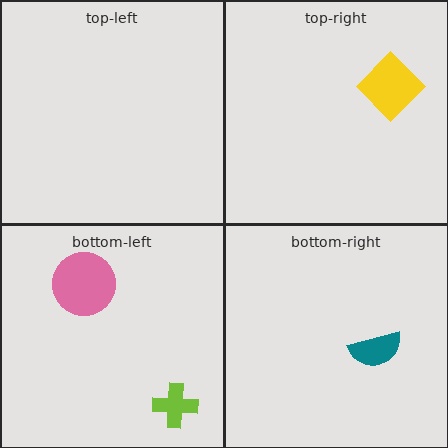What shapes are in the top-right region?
The yellow diamond.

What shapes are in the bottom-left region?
The lime cross, the pink circle.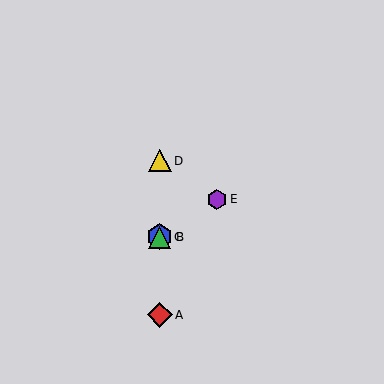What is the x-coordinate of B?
Object B is at x≈160.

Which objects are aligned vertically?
Objects A, B, C, D are aligned vertically.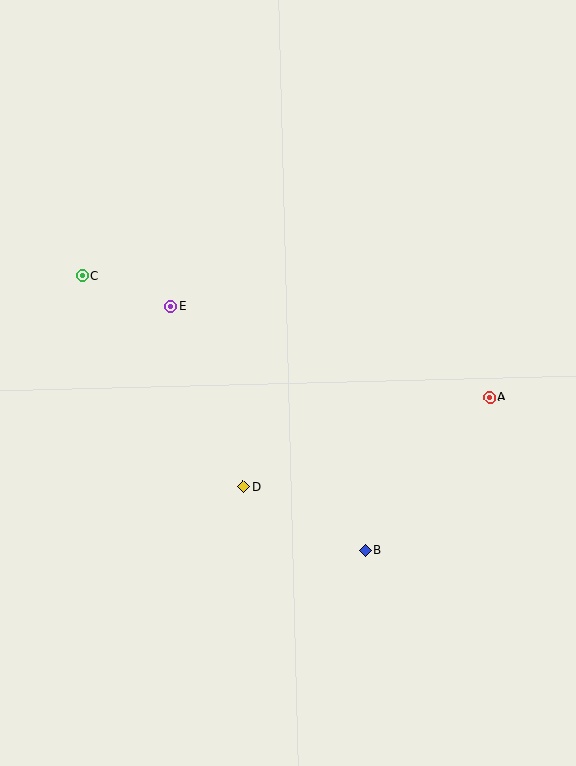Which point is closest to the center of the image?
Point D at (243, 487) is closest to the center.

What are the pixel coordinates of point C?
Point C is at (83, 276).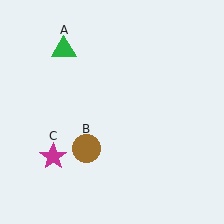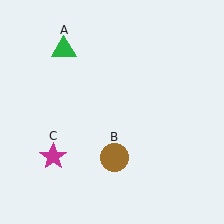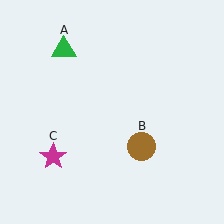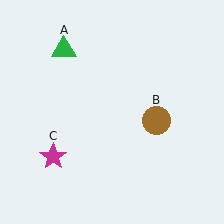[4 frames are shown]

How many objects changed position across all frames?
1 object changed position: brown circle (object B).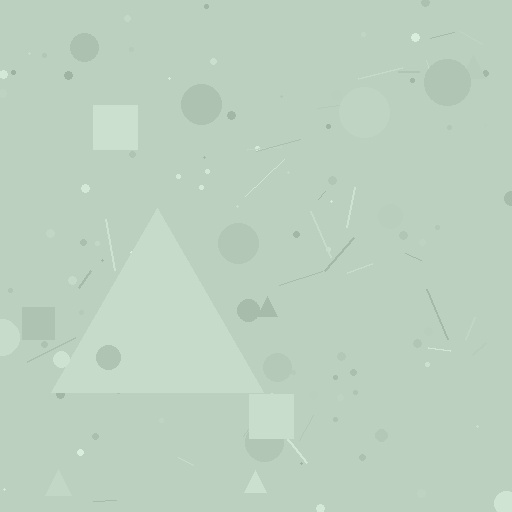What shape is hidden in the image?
A triangle is hidden in the image.